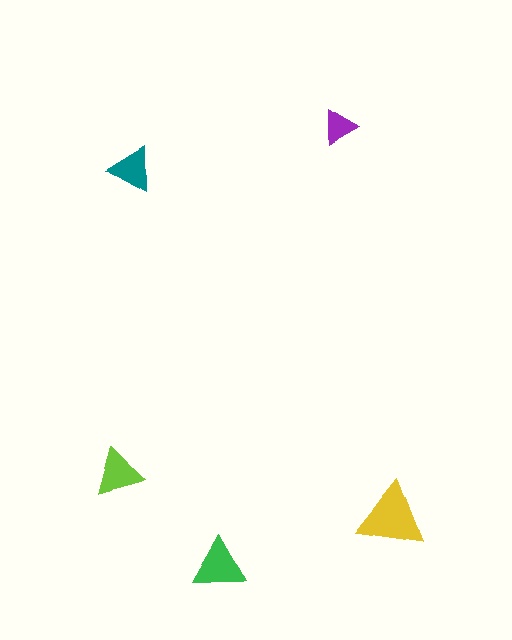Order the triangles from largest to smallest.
the yellow one, the green one, the lime one, the teal one, the purple one.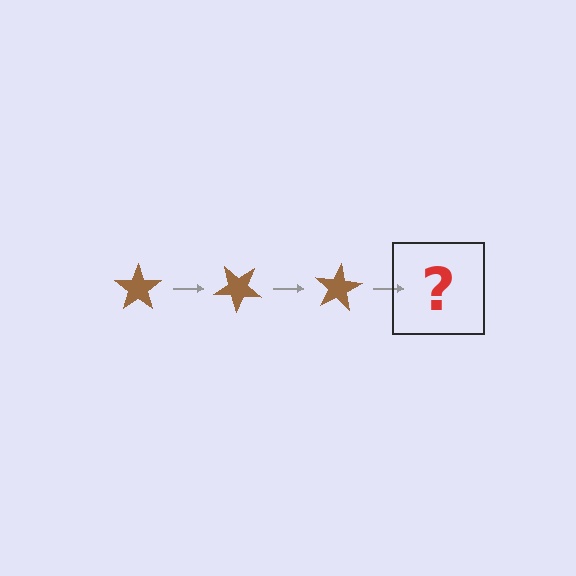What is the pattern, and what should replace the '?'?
The pattern is that the star rotates 40 degrees each step. The '?' should be a brown star rotated 120 degrees.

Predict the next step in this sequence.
The next step is a brown star rotated 120 degrees.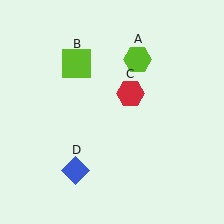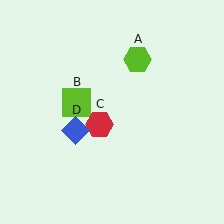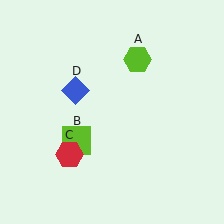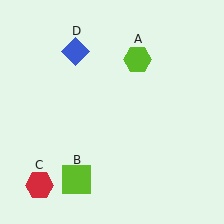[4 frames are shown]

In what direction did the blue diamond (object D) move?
The blue diamond (object D) moved up.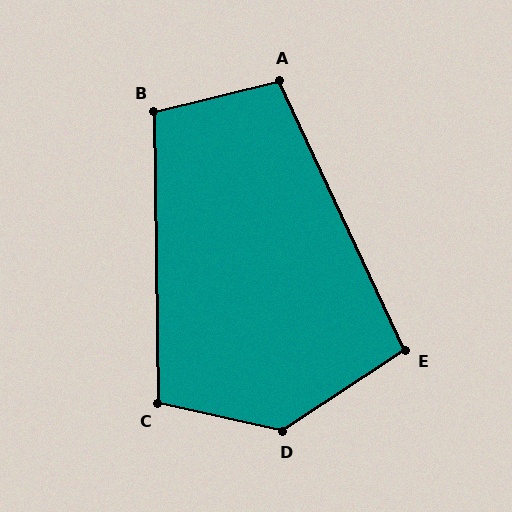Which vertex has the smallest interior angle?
E, at approximately 98 degrees.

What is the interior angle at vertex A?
Approximately 101 degrees (obtuse).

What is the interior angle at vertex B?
Approximately 103 degrees (obtuse).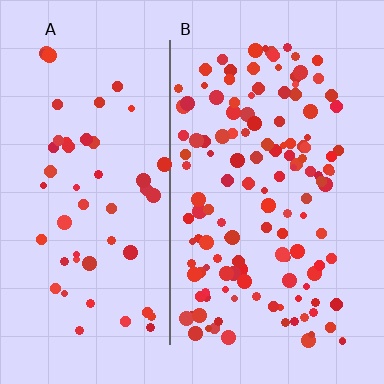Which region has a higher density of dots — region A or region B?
B (the right).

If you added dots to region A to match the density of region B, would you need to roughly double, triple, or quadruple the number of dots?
Approximately triple.